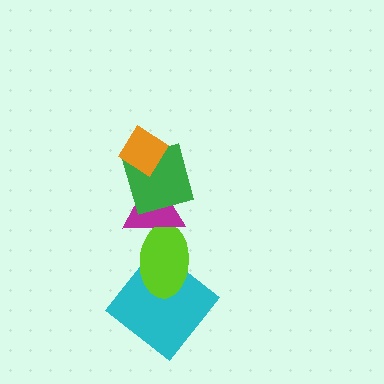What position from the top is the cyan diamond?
The cyan diamond is 5th from the top.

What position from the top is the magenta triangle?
The magenta triangle is 3rd from the top.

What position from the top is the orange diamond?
The orange diamond is 1st from the top.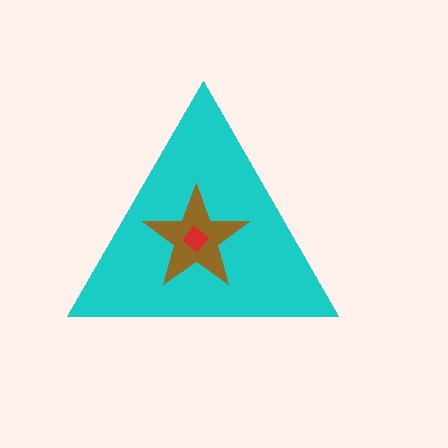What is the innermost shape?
The red diamond.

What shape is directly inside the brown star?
The red diamond.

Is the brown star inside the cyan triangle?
Yes.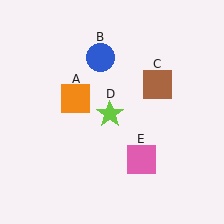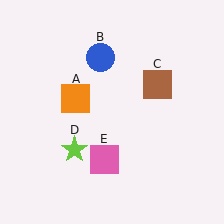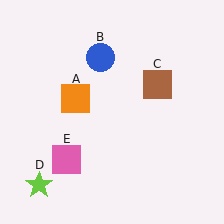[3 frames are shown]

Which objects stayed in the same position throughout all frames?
Orange square (object A) and blue circle (object B) and brown square (object C) remained stationary.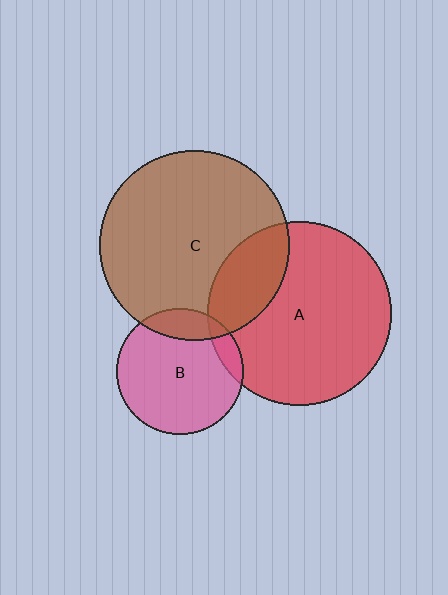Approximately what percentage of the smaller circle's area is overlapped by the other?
Approximately 25%.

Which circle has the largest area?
Circle C (brown).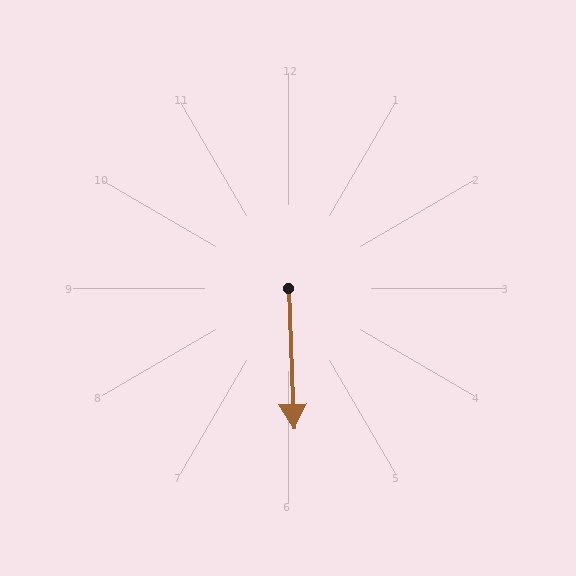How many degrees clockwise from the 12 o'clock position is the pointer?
Approximately 178 degrees.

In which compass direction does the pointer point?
South.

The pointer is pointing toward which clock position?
Roughly 6 o'clock.